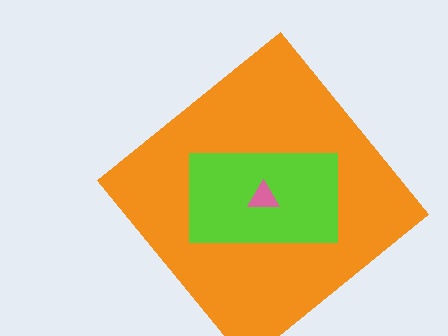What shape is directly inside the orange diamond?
The lime rectangle.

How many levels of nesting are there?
3.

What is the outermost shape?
The orange diamond.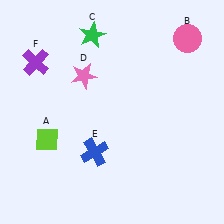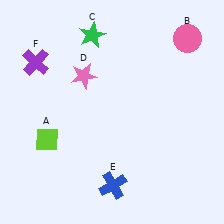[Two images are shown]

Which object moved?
The blue cross (E) moved down.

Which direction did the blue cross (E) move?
The blue cross (E) moved down.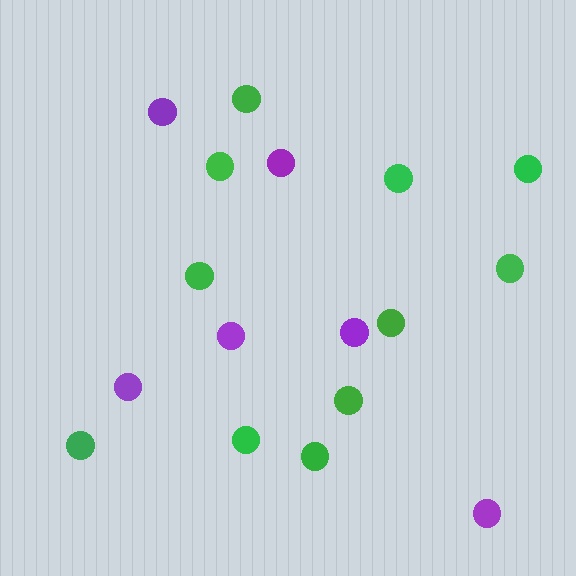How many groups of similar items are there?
There are 2 groups: one group of purple circles (6) and one group of green circles (11).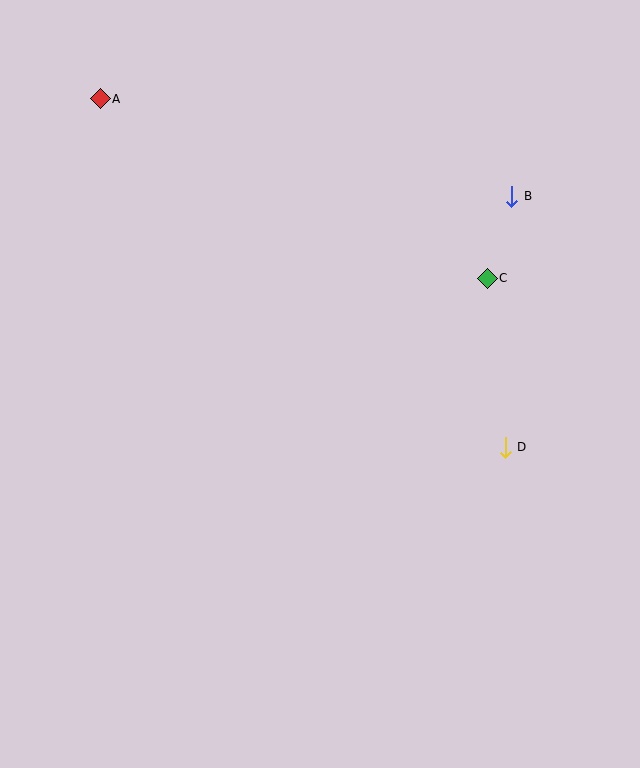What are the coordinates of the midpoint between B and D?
The midpoint between B and D is at (509, 322).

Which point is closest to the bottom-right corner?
Point D is closest to the bottom-right corner.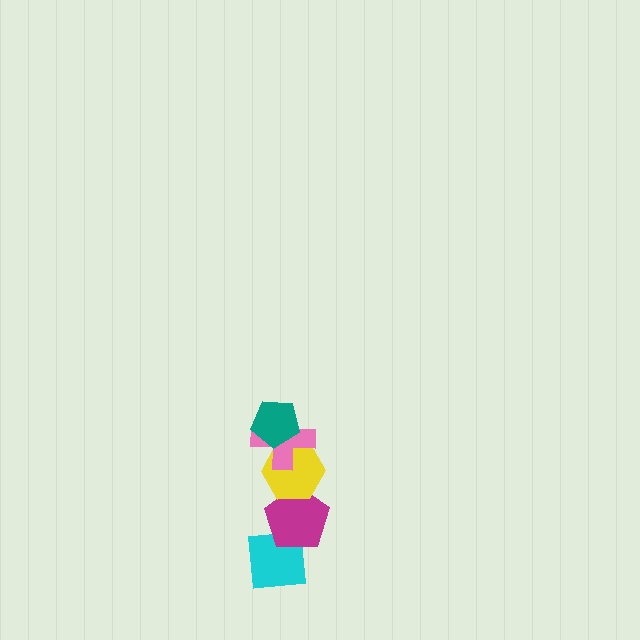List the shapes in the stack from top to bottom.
From top to bottom: the teal pentagon, the pink cross, the yellow hexagon, the magenta pentagon, the cyan square.